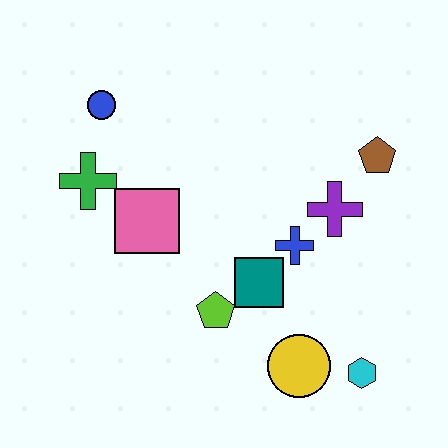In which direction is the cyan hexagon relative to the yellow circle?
The cyan hexagon is to the right of the yellow circle.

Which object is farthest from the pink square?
The cyan hexagon is farthest from the pink square.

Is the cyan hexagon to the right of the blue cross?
Yes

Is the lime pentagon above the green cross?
No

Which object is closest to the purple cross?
The blue cross is closest to the purple cross.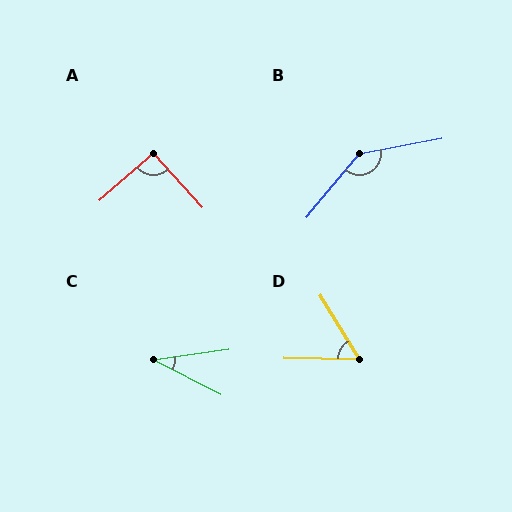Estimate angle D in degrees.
Approximately 58 degrees.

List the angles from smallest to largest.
C (35°), D (58°), A (91°), B (140°).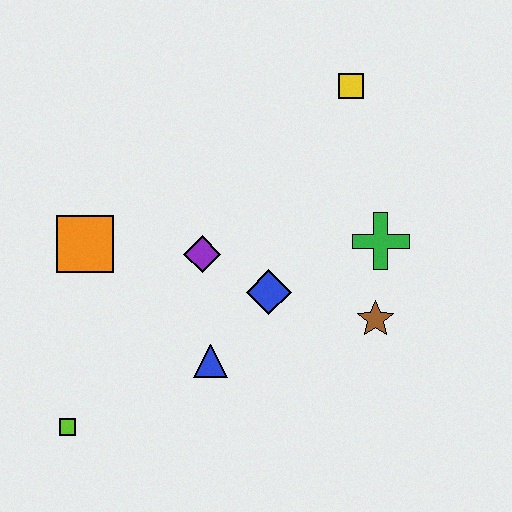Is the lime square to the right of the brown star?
No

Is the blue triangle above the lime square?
Yes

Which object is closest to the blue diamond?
The purple diamond is closest to the blue diamond.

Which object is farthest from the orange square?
The yellow square is farthest from the orange square.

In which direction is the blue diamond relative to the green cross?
The blue diamond is to the left of the green cross.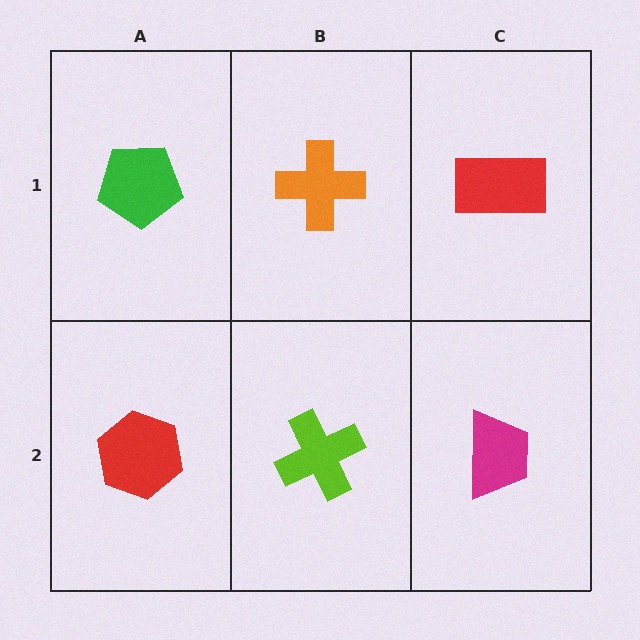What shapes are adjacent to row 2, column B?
An orange cross (row 1, column B), a red hexagon (row 2, column A), a magenta trapezoid (row 2, column C).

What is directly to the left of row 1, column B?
A green pentagon.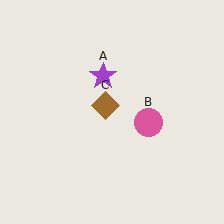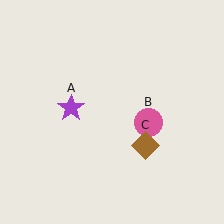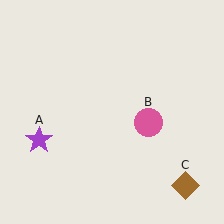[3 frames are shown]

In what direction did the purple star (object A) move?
The purple star (object A) moved down and to the left.